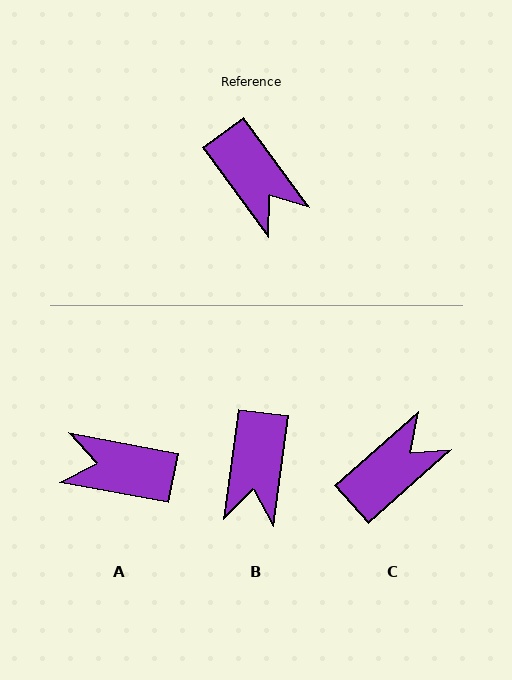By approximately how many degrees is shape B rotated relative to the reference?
Approximately 44 degrees clockwise.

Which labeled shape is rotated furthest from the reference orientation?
A, about 137 degrees away.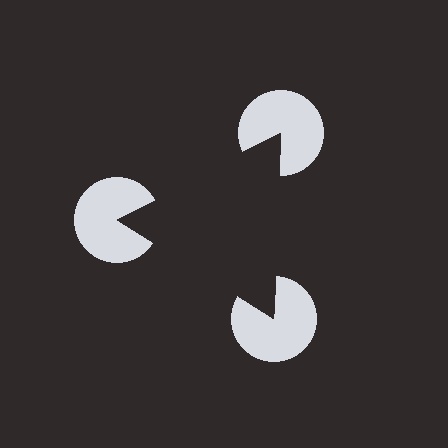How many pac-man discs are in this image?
There are 3 — one at each vertex of the illusory triangle.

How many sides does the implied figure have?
3 sides.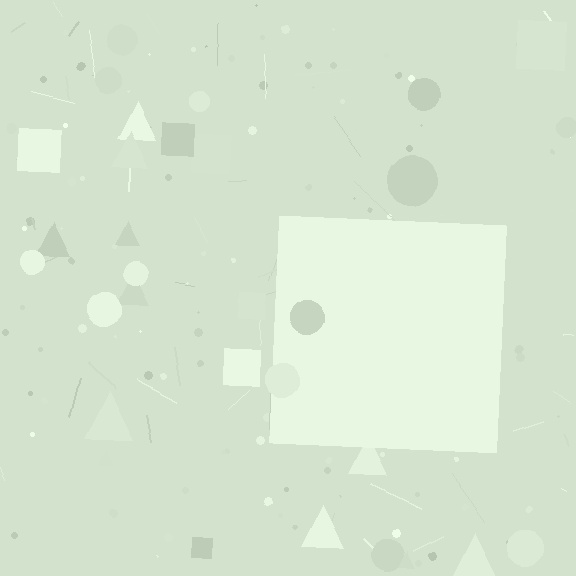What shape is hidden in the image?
A square is hidden in the image.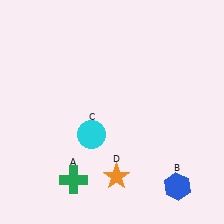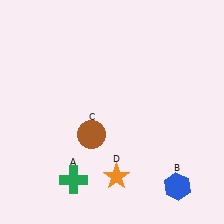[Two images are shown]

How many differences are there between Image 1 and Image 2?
There is 1 difference between the two images.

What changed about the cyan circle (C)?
In Image 1, C is cyan. In Image 2, it changed to brown.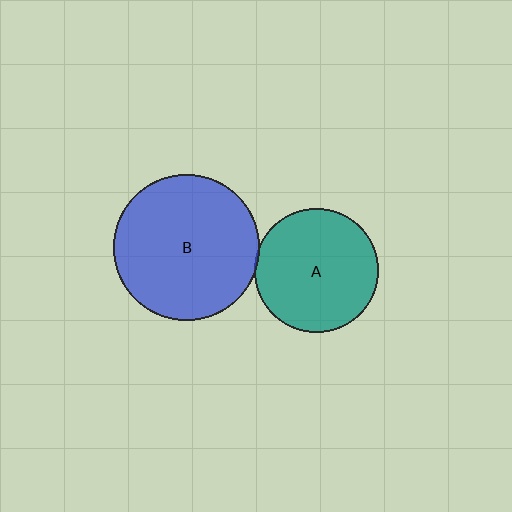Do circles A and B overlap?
Yes.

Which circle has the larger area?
Circle B (blue).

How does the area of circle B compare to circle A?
Approximately 1.4 times.